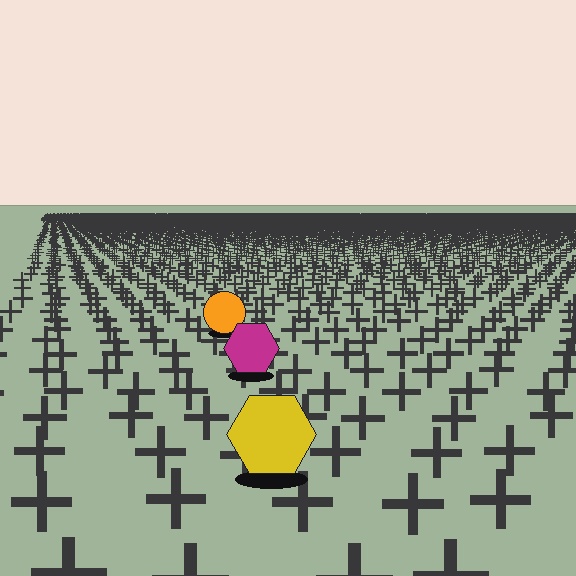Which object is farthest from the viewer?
The orange circle is farthest from the viewer. It appears smaller and the ground texture around it is denser.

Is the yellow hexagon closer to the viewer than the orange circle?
Yes. The yellow hexagon is closer — you can tell from the texture gradient: the ground texture is coarser near it.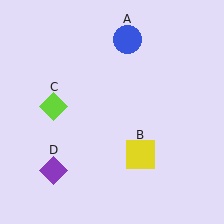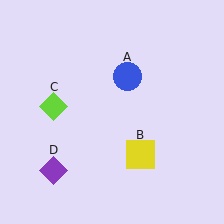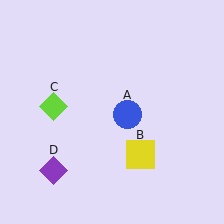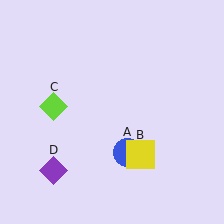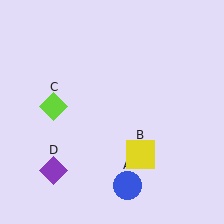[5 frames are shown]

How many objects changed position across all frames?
1 object changed position: blue circle (object A).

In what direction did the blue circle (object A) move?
The blue circle (object A) moved down.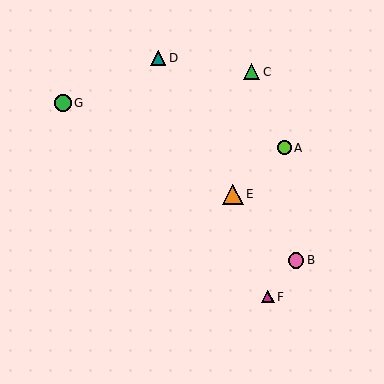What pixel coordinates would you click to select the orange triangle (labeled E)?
Click at (233, 194) to select the orange triangle E.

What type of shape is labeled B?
Shape B is a pink circle.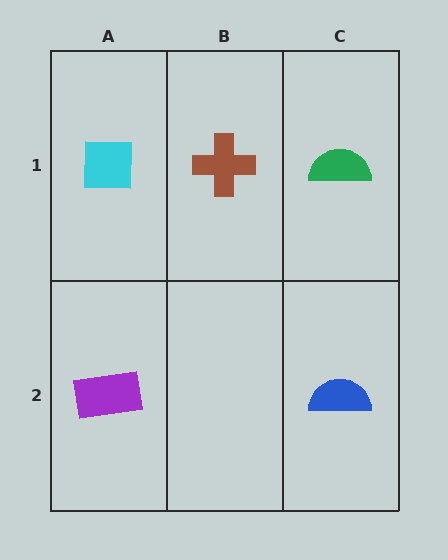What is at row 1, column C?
A green semicircle.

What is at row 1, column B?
A brown cross.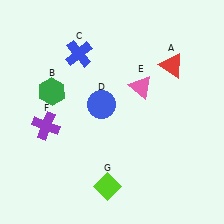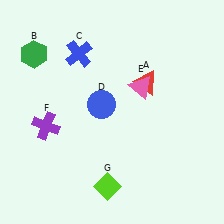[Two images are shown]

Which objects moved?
The objects that moved are: the red triangle (A), the green hexagon (B).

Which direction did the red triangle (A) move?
The red triangle (A) moved left.